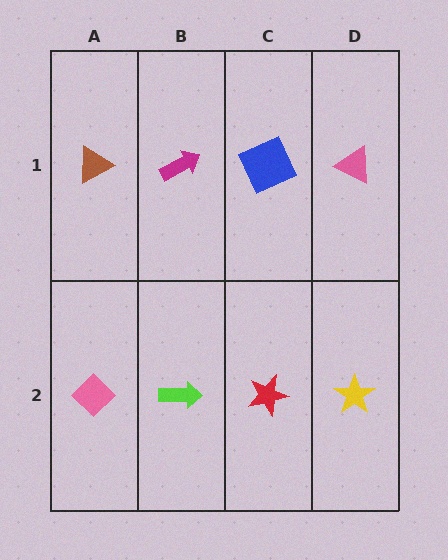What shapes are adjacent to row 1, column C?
A red star (row 2, column C), a magenta arrow (row 1, column B), a pink triangle (row 1, column D).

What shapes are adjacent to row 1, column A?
A pink diamond (row 2, column A), a magenta arrow (row 1, column B).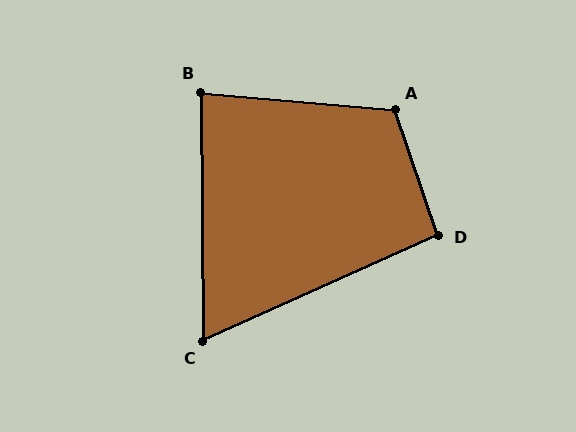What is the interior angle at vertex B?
Approximately 85 degrees (acute).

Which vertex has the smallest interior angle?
C, at approximately 66 degrees.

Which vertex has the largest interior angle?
A, at approximately 114 degrees.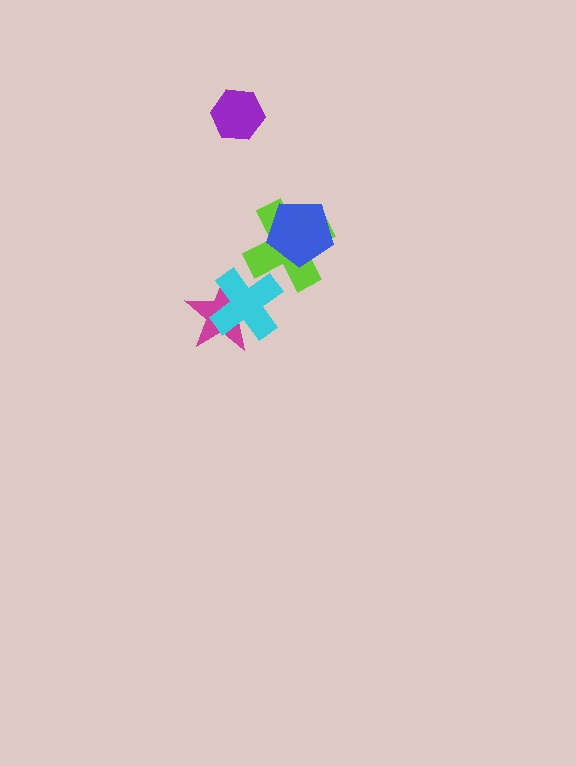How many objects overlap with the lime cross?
2 objects overlap with the lime cross.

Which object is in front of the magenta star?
The cyan cross is in front of the magenta star.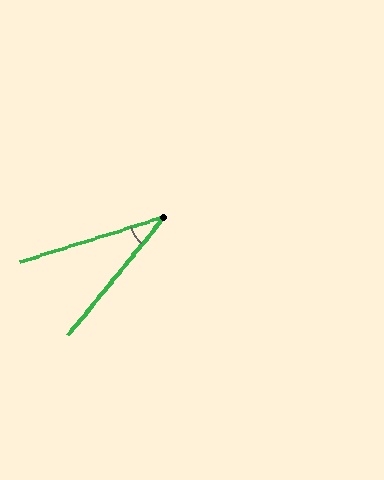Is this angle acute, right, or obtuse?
It is acute.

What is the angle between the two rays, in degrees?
Approximately 33 degrees.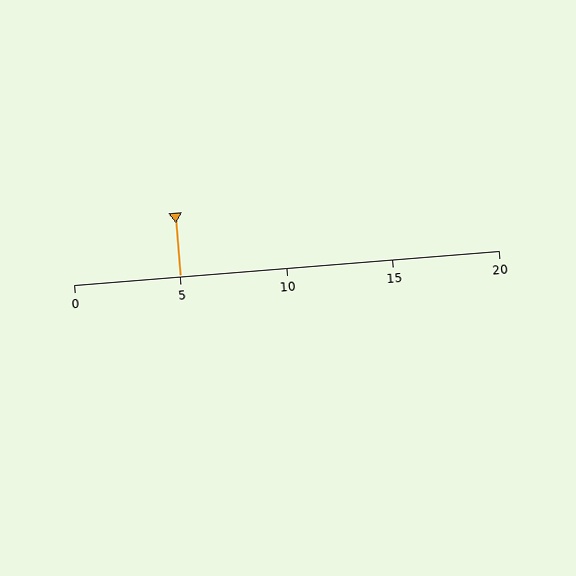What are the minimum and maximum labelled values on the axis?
The axis runs from 0 to 20.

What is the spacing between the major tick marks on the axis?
The major ticks are spaced 5 apart.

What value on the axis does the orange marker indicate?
The marker indicates approximately 5.